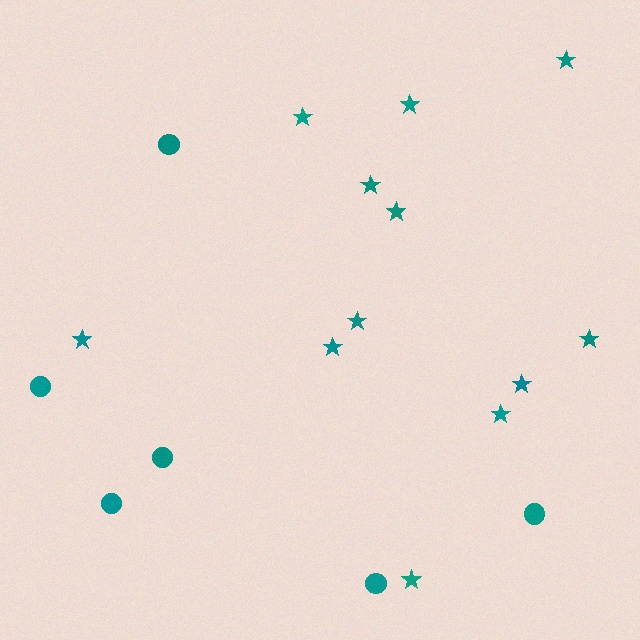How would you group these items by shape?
There are 2 groups: one group of stars (12) and one group of circles (6).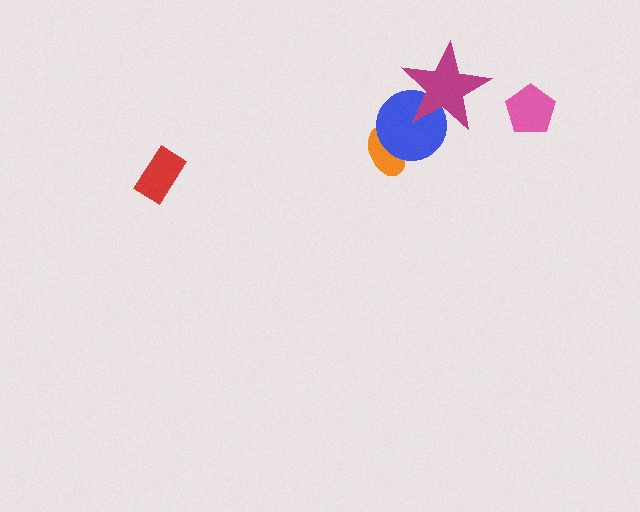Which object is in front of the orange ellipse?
The blue circle is in front of the orange ellipse.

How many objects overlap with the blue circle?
2 objects overlap with the blue circle.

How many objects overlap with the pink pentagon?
0 objects overlap with the pink pentagon.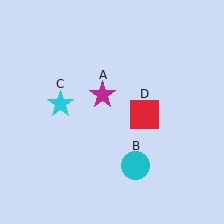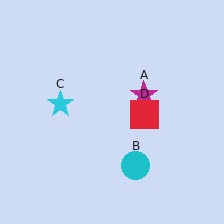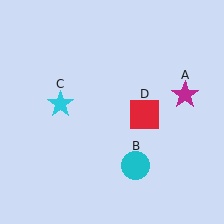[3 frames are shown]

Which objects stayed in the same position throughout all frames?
Cyan circle (object B) and cyan star (object C) and red square (object D) remained stationary.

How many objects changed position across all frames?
1 object changed position: magenta star (object A).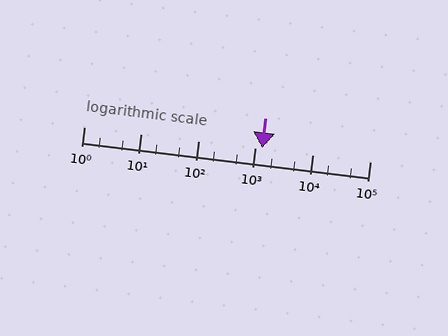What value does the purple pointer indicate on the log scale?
The pointer indicates approximately 1300.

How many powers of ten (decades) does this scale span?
The scale spans 5 decades, from 1 to 100000.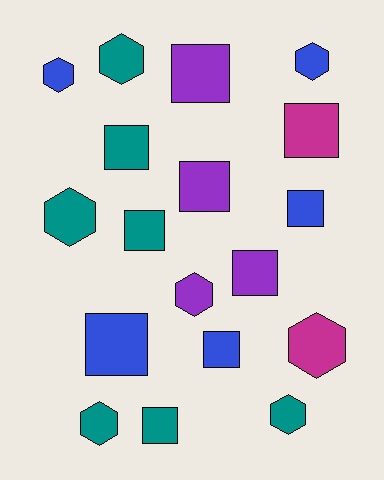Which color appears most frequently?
Teal, with 7 objects.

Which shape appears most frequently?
Square, with 10 objects.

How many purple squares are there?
There are 3 purple squares.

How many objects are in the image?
There are 18 objects.